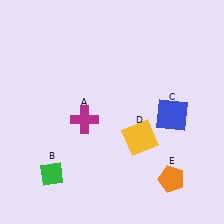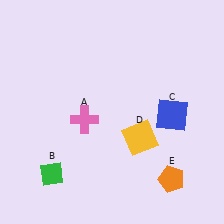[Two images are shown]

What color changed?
The cross (A) changed from magenta in Image 1 to pink in Image 2.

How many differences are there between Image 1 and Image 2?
There is 1 difference between the two images.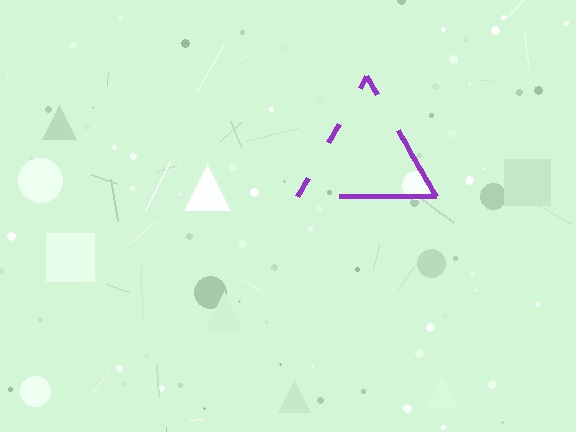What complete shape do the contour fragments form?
The contour fragments form a triangle.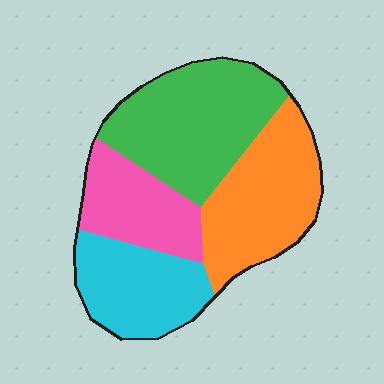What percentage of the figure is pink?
Pink covers about 20% of the figure.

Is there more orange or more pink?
Orange.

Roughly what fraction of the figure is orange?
Orange takes up between a sixth and a third of the figure.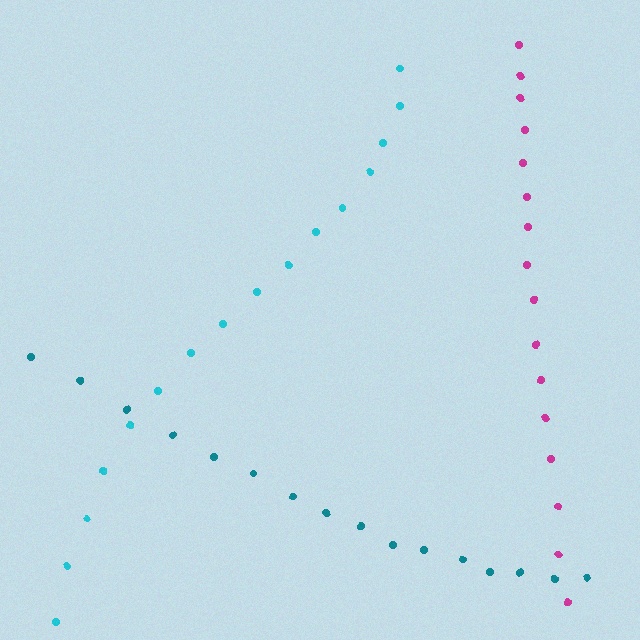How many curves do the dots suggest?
There are 3 distinct paths.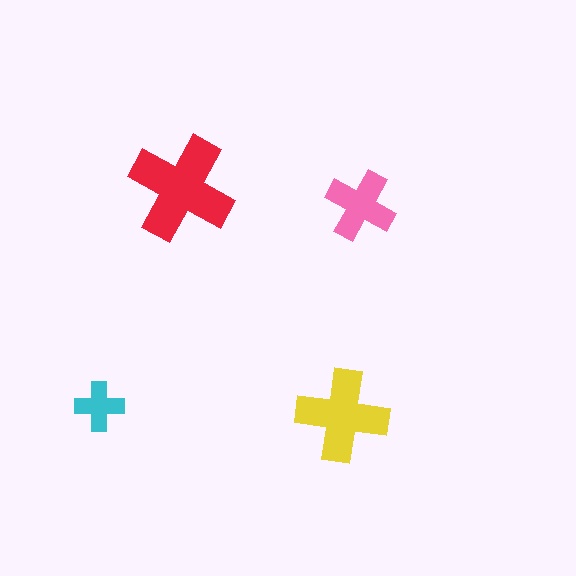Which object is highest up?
The red cross is topmost.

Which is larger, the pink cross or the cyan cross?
The pink one.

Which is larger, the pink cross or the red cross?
The red one.